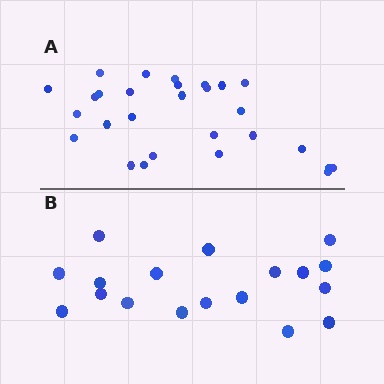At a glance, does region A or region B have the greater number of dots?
Region A (the top region) has more dots.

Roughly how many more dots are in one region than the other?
Region A has roughly 10 or so more dots than region B.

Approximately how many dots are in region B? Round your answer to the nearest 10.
About 20 dots. (The exact count is 18, which rounds to 20.)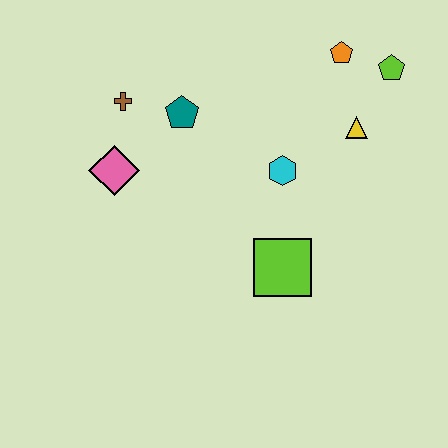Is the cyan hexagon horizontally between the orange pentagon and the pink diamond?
Yes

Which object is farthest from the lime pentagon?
The pink diamond is farthest from the lime pentagon.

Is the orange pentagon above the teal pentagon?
Yes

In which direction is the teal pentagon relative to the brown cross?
The teal pentagon is to the right of the brown cross.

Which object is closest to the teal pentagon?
The brown cross is closest to the teal pentagon.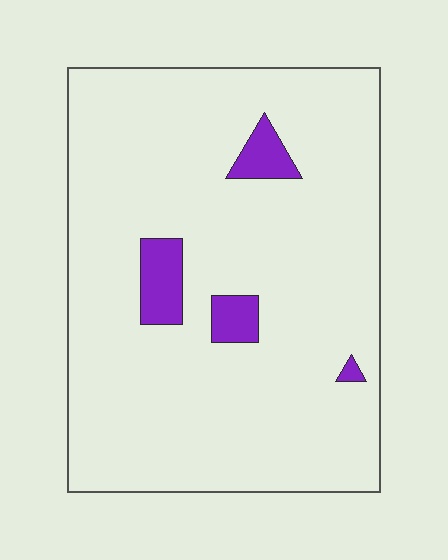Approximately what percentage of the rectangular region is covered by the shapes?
Approximately 5%.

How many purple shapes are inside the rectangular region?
4.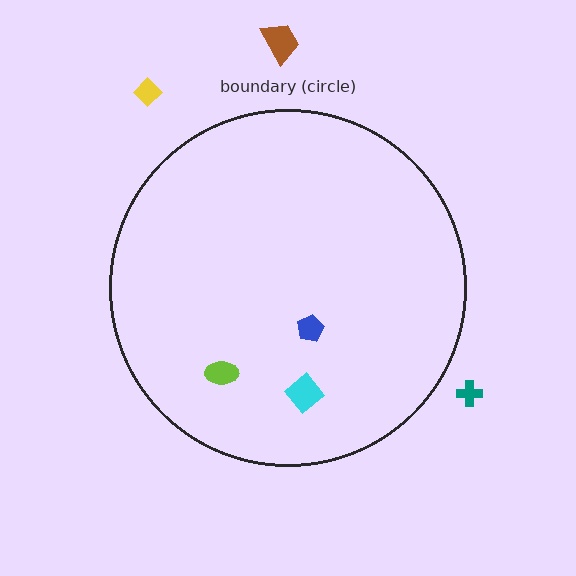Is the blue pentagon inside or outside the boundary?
Inside.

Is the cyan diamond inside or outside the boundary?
Inside.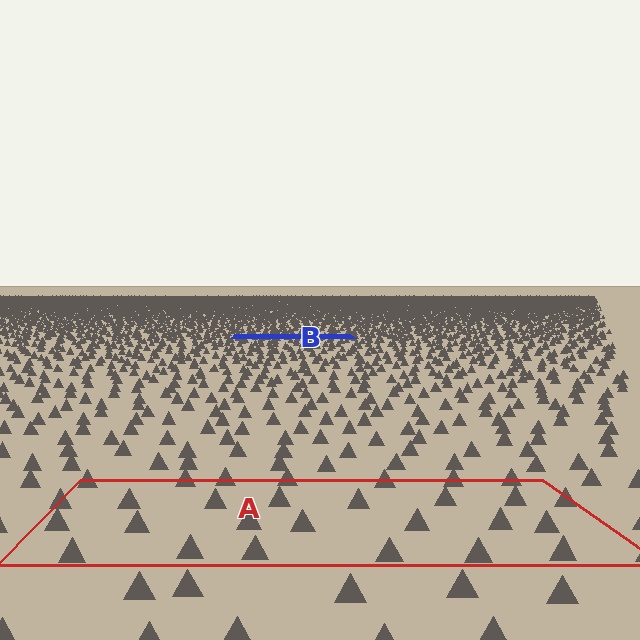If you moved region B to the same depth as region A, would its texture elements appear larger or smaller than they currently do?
They would appear larger. At a closer depth, the same texture elements are projected at a bigger on-screen size.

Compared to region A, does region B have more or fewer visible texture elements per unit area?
Region B has more texture elements per unit area — they are packed more densely because it is farther away.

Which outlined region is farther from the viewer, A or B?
Region B is farther from the viewer — the texture elements inside it appear smaller and more densely packed.